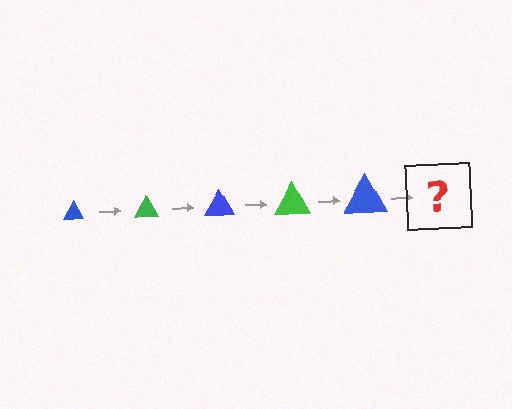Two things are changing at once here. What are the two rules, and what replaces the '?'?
The two rules are that the triangle grows larger each step and the color cycles through blue and green. The '?' should be a green triangle, larger than the previous one.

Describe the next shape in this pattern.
It should be a green triangle, larger than the previous one.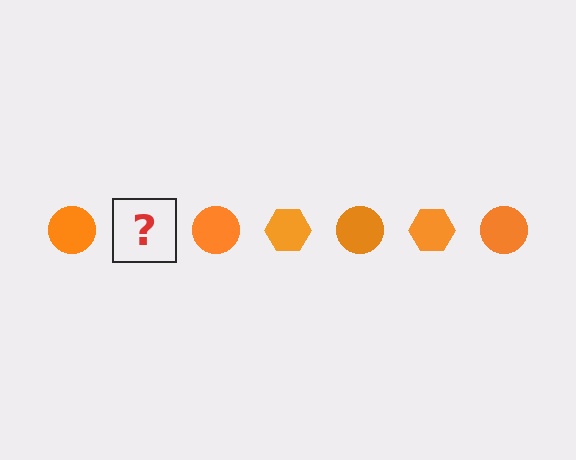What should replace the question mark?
The question mark should be replaced with an orange hexagon.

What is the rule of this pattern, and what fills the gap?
The rule is that the pattern cycles through circle, hexagon shapes in orange. The gap should be filled with an orange hexagon.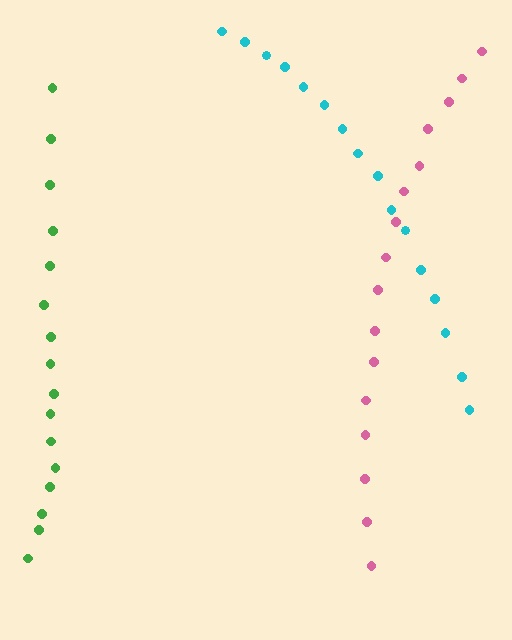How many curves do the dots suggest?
There are 3 distinct paths.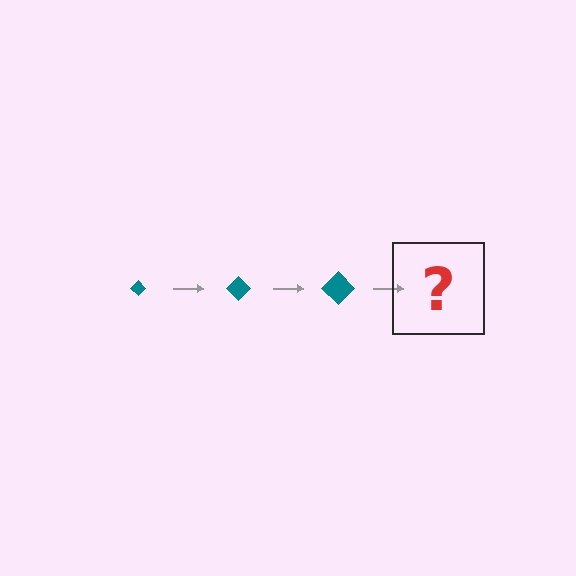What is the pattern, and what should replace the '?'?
The pattern is that the diamond gets progressively larger each step. The '?' should be a teal diamond, larger than the previous one.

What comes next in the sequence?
The next element should be a teal diamond, larger than the previous one.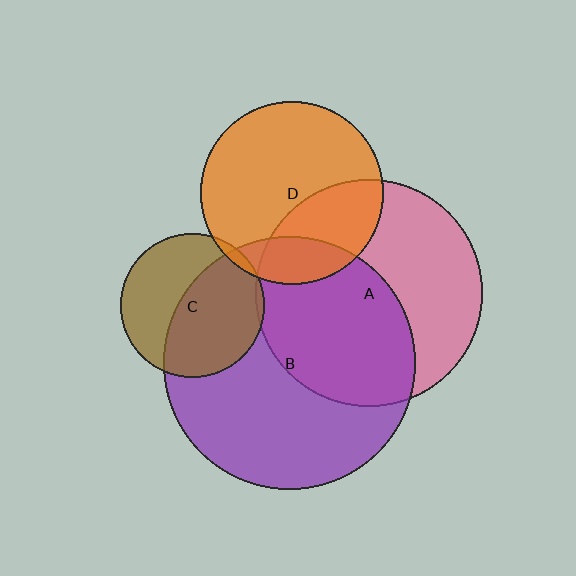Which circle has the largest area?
Circle B (purple).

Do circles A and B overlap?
Yes.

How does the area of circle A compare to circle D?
Approximately 1.5 times.